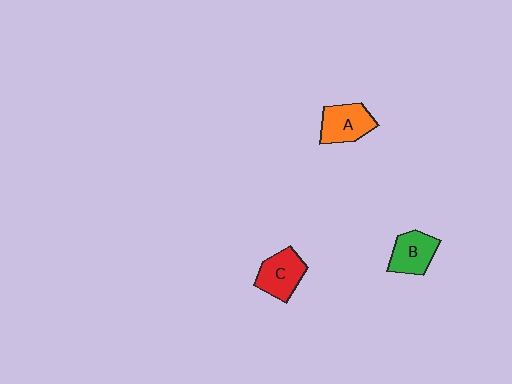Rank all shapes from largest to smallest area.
From largest to smallest: C (red), A (orange), B (green).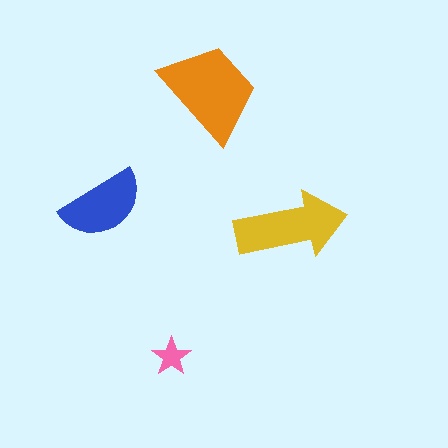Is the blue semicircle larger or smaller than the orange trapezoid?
Smaller.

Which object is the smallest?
The pink star.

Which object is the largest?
The orange trapezoid.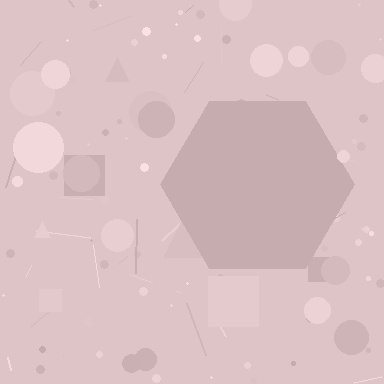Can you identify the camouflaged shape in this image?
The camouflaged shape is a hexagon.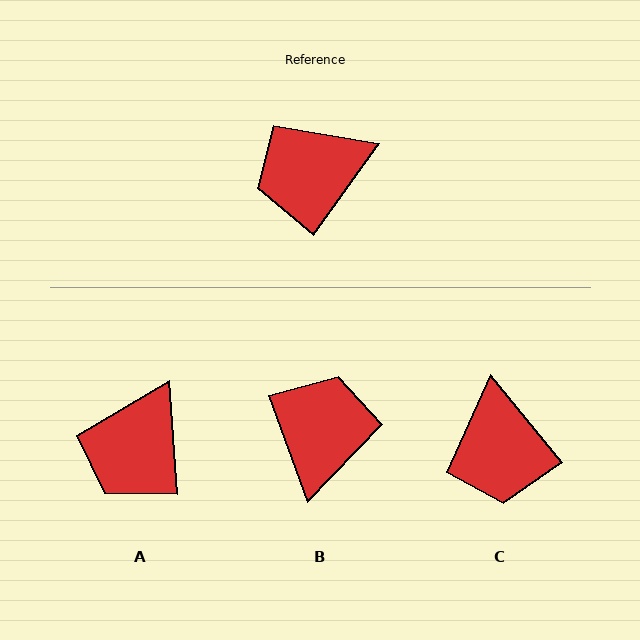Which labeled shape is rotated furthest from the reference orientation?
B, about 124 degrees away.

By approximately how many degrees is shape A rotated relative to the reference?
Approximately 40 degrees counter-clockwise.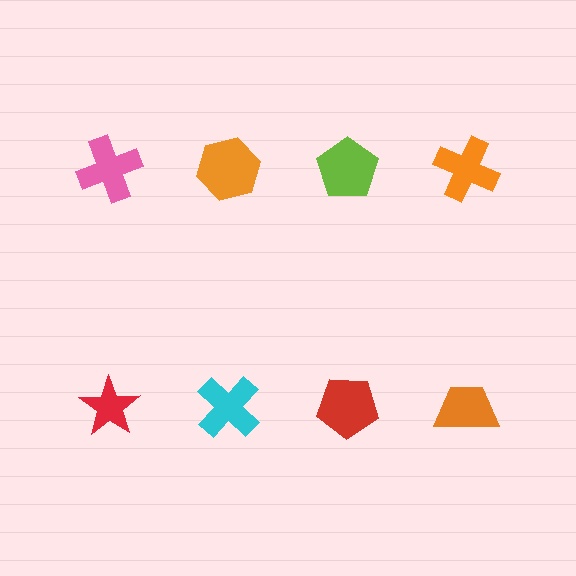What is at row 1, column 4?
An orange cross.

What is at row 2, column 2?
A cyan cross.